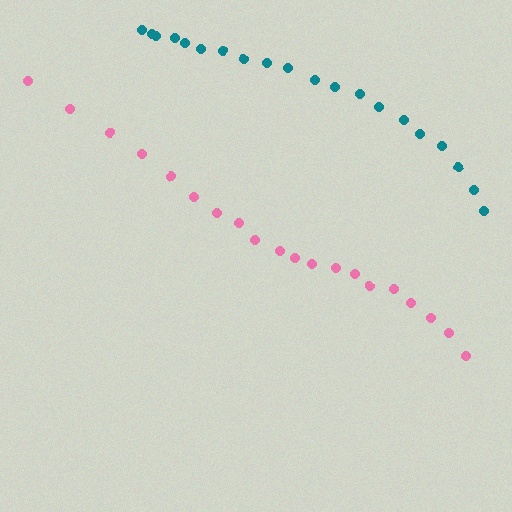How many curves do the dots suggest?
There are 2 distinct paths.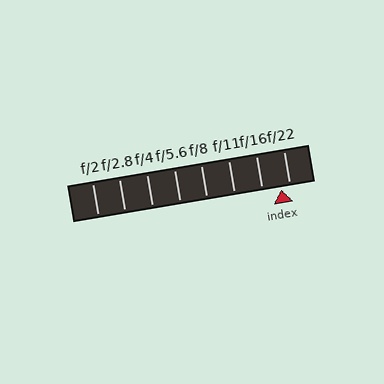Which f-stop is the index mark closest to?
The index mark is closest to f/22.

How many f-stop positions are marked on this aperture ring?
There are 8 f-stop positions marked.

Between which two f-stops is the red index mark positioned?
The index mark is between f/16 and f/22.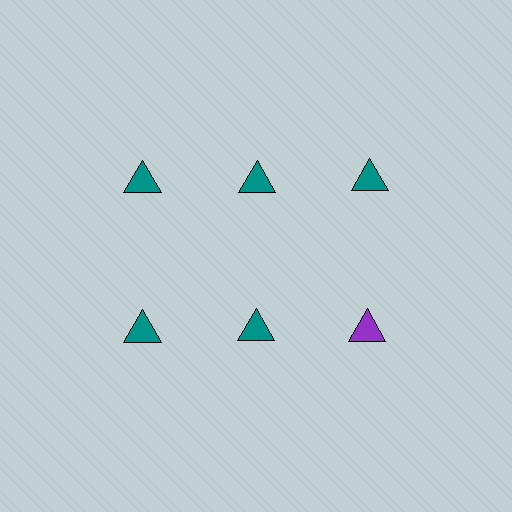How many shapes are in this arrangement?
There are 6 shapes arranged in a grid pattern.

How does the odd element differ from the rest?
It has a different color: purple instead of teal.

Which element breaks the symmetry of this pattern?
The purple triangle in the second row, center column breaks the symmetry. All other shapes are teal triangles.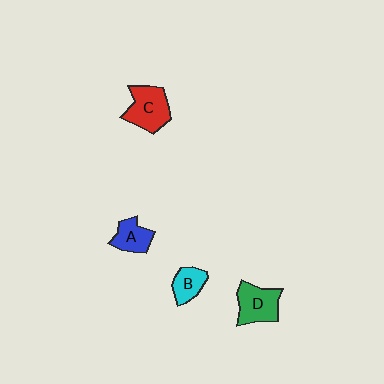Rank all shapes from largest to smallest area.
From largest to smallest: C (red), D (green), A (blue), B (cyan).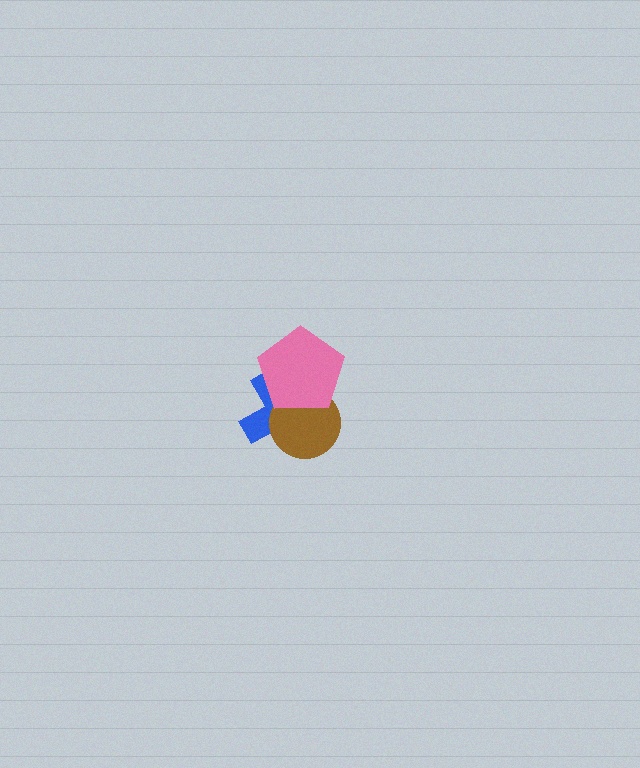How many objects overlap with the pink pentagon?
2 objects overlap with the pink pentagon.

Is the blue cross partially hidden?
Yes, it is partially covered by another shape.